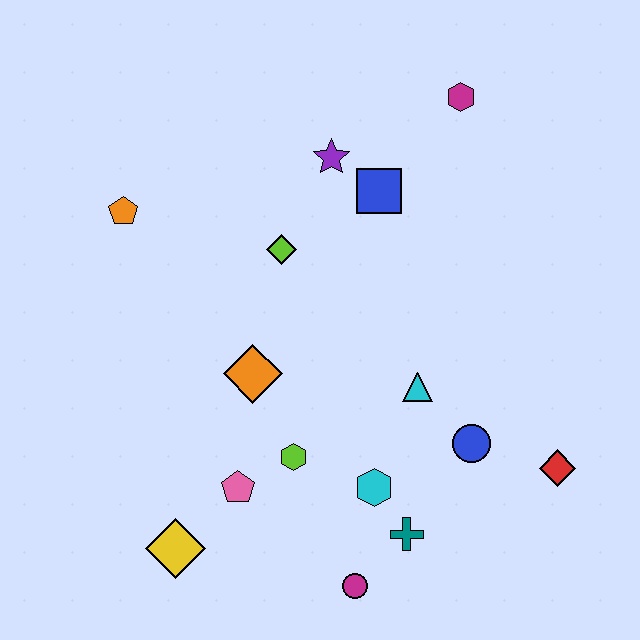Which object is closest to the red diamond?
The blue circle is closest to the red diamond.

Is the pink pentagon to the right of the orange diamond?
No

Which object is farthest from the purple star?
The magenta circle is farthest from the purple star.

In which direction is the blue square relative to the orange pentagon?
The blue square is to the right of the orange pentagon.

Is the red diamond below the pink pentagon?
No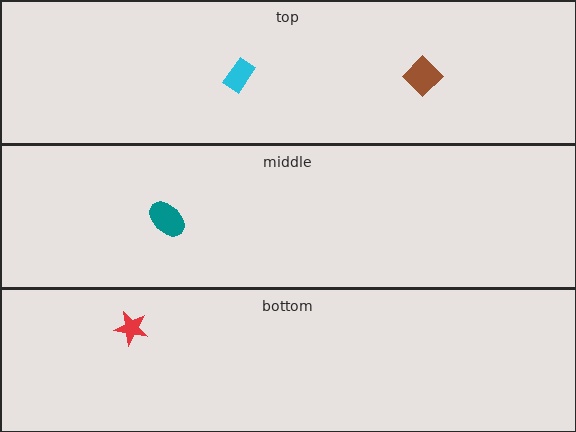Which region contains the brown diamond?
The top region.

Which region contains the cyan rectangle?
The top region.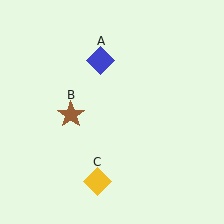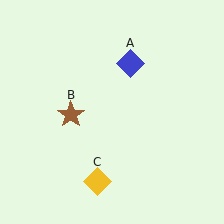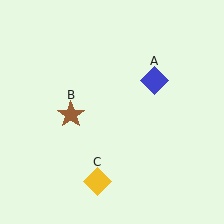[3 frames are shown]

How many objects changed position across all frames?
1 object changed position: blue diamond (object A).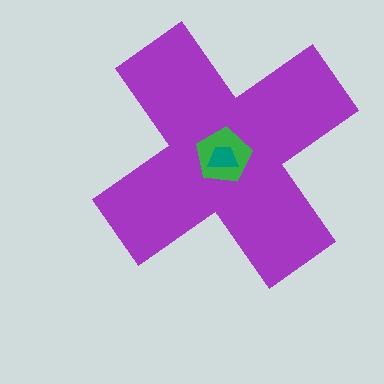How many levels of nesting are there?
3.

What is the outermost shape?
The purple cross.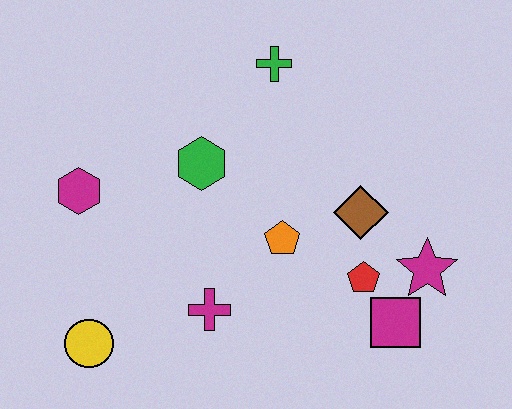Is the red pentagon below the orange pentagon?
Yes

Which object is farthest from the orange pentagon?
The yellow circle is farthest from the orange pentagon.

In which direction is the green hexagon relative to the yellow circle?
The green hexagon is above the yellow circle.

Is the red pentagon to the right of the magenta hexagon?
Yes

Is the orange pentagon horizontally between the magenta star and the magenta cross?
Yes